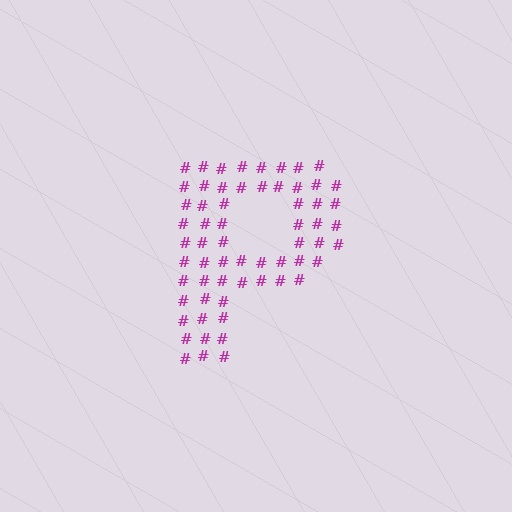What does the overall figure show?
The overall figure shows the letter P.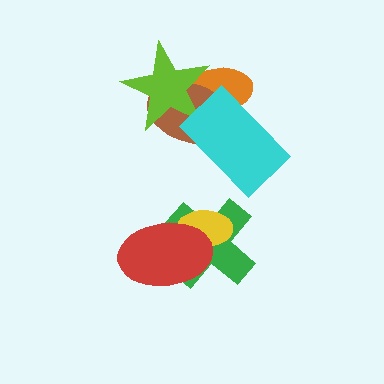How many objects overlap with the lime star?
3 objects overlap with the lime star.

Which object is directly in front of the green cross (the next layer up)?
The yellow ellipse is directly in front of the green cross.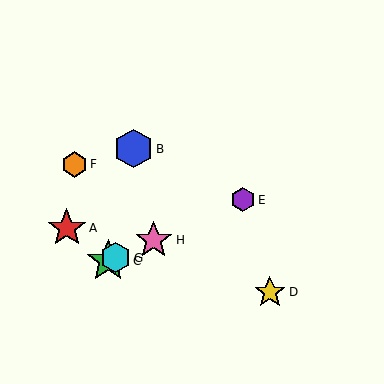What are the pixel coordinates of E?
Object E is at (243, 200).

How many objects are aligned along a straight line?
4 objects (C, E, G, H) are aligned along a straight line.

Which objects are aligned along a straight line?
Objects C, E, G, H are aligned along a straight line.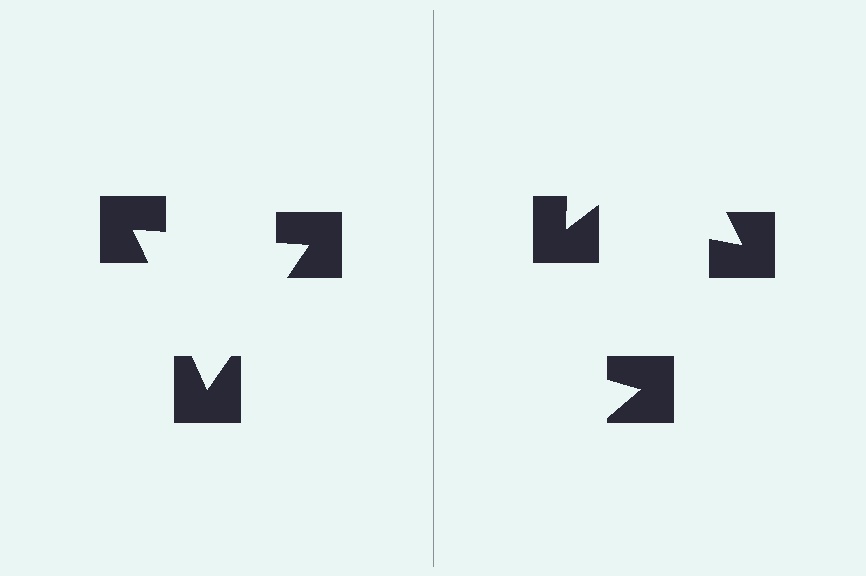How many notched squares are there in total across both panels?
6 — 3 on each side.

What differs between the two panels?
The notched squares are positioned identically on both sides; only the wedge orientations differ. On the left they align to a triangle; on the right they are misaligned.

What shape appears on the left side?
An illusory triangle.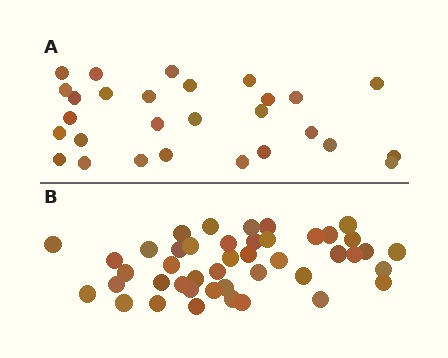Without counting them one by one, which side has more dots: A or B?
Region B (the bottom region) has more dots.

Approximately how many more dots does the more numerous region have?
Region B has approximately 15 more dots than region A.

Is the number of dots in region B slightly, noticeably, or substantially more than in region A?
Region B has substantially more. The ratio is roughly 1.6 to 1.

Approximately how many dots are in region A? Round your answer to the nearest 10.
About 30 dots. (The exact count is 28, which rounds to 30.)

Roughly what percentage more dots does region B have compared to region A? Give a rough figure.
About 55% more.